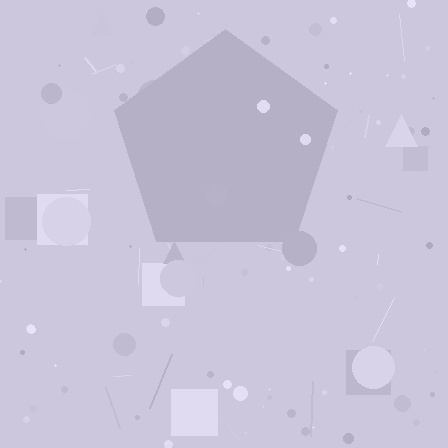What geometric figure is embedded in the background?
A pentagon is embedded in the background.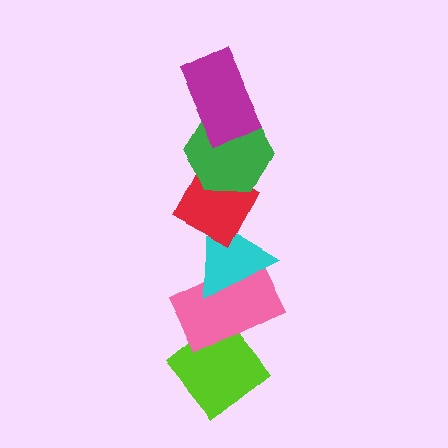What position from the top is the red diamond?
The red diamond is 3rd from the top.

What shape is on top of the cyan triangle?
The red diamond is on top of the cyan triangle.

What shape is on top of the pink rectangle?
The cyan triangle is on top of the pink rectangle.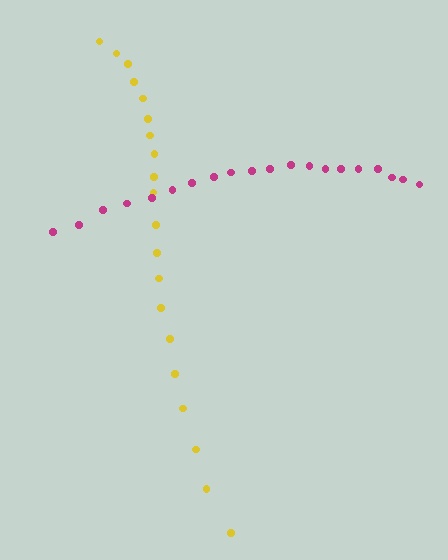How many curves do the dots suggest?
There are 2 distinct paths.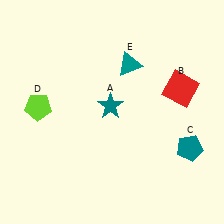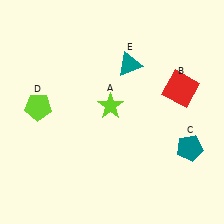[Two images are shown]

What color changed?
The star (A) changed from teal in Image 1 to lime in Image 2.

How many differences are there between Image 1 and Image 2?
There is 1 difference between the two images.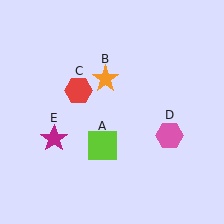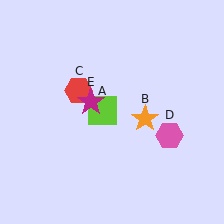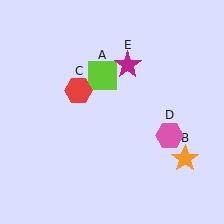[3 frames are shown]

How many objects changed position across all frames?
3 objects changed position: lime square (object A), orange star (object B), magenta star (object E).